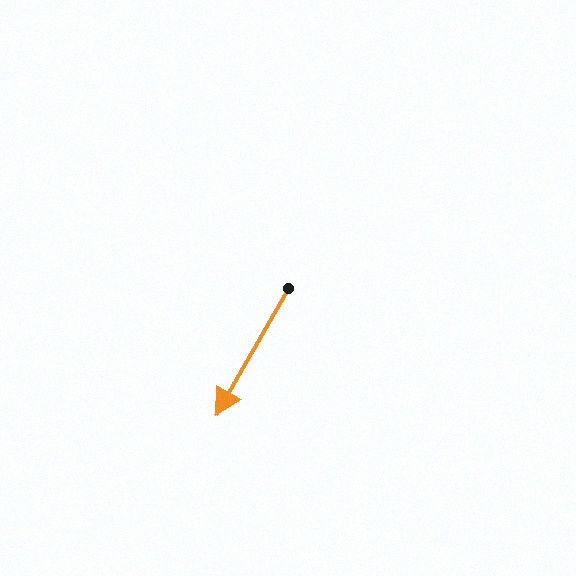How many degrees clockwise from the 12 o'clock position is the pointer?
Approximately 210 degrees.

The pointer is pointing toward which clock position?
Roughly 7 o'clock.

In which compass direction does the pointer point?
Southwest.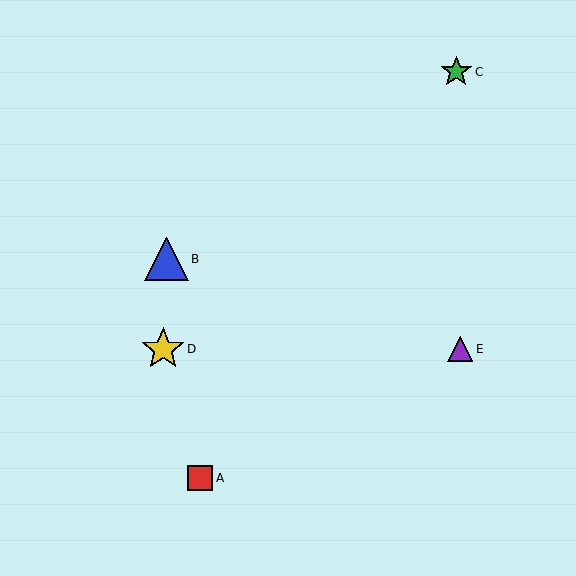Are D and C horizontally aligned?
No, D is at y≈349 and C is at y≈72.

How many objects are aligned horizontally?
2 objects (D, E) are aligned horizontally.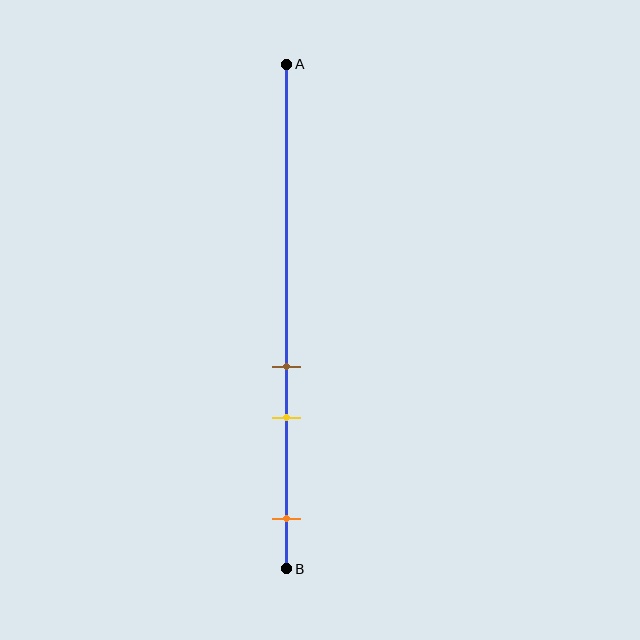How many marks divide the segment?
There are 3 marks dividing the segment.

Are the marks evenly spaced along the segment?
No, the marks are not evenly spaced.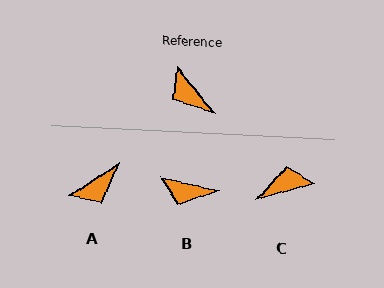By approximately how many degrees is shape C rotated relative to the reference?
Approximately 114 degrees clockwise.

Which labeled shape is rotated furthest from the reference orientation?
C, about 114 degrees away.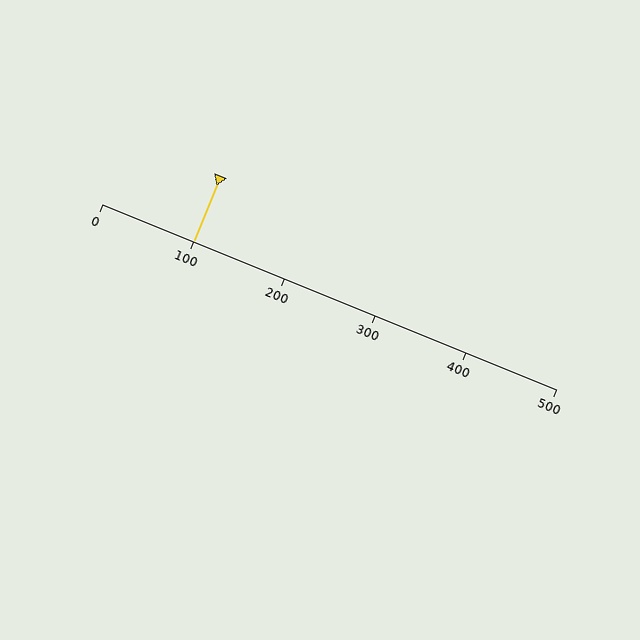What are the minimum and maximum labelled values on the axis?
The axis runs from 0 to 500.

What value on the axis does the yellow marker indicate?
The marker indicates approximately 100.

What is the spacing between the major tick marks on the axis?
The major ticks are spaced 100 apart.